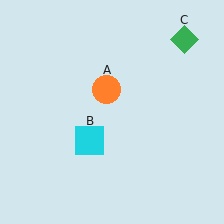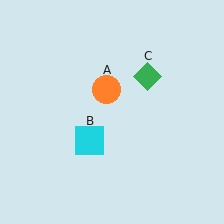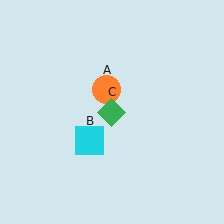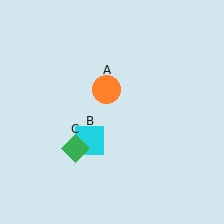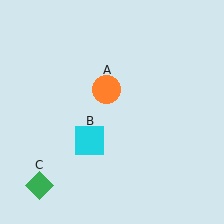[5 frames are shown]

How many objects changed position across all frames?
1 object changed position: green diamond (object C).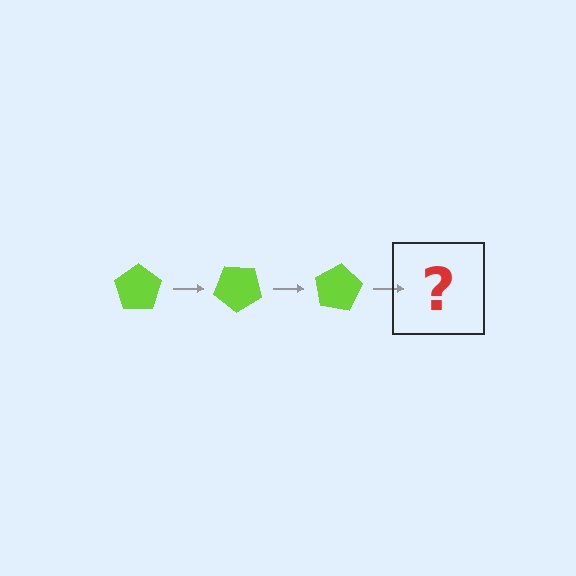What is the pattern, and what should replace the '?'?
The pattern is that the pentagon rotates 40 degrees each step. The '?' should be a lime pentagon rotated 120 degrees.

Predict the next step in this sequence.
The next step is a lime pentagon rotated 120 degrees.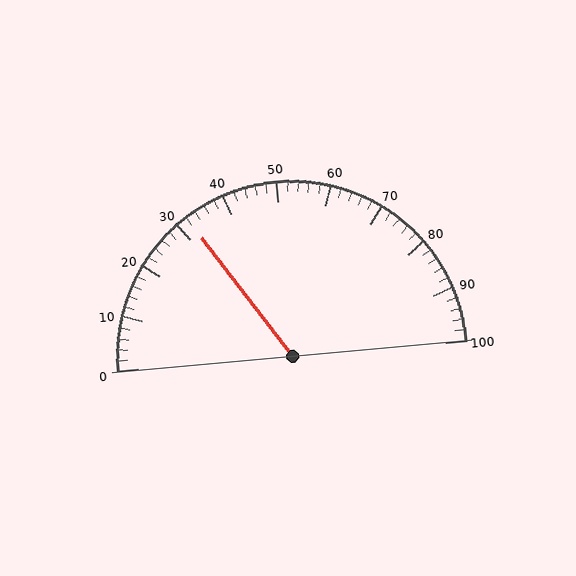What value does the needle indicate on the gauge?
The needle indicates approximately 32.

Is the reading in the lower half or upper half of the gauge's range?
The reading is in the lower half of the range (0 to 100).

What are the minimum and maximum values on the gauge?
The gauge ranges from 0 to 100.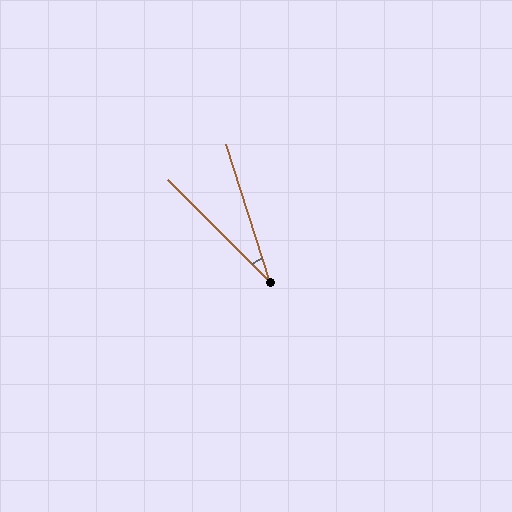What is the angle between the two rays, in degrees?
Approximately 27 degrees.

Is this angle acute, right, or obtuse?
It is acute.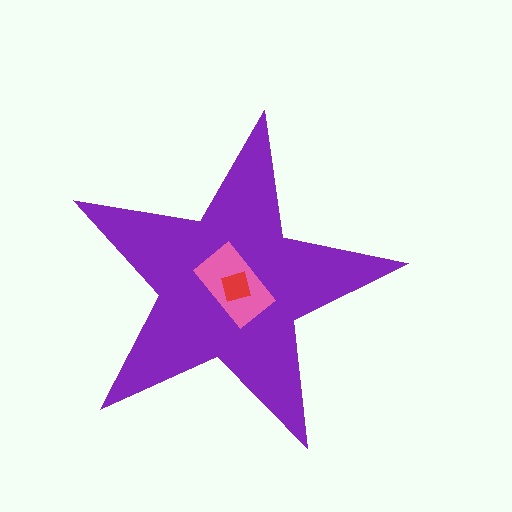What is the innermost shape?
The red diamond.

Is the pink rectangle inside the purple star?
Yes.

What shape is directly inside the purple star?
The pink rectangle.